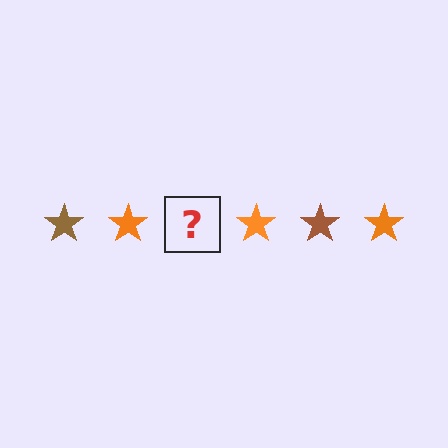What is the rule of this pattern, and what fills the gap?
The rule is that the pattern cycles through brown, orange stars. The gap should be filled with a brown star.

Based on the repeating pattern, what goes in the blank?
The blank should be a brown star.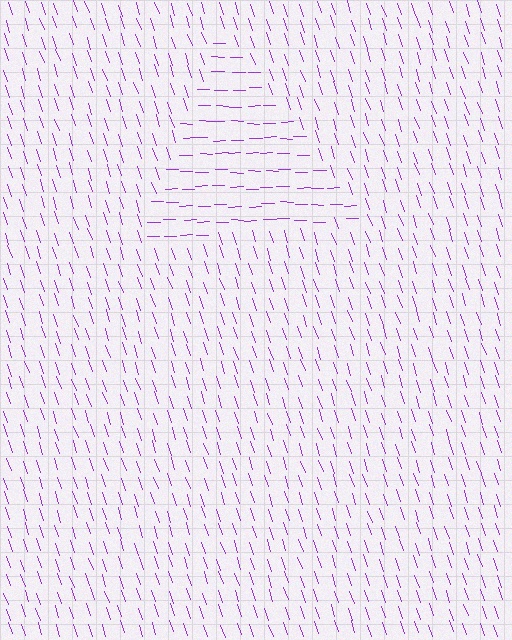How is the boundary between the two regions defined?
The boundary is defined purely by a change in line orientation (approximately 72 degrees difference). All lines are the same color and thickness.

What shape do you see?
I see a triangle.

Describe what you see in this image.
The image is filled with small purple line segments. A triangle region in the image has lines oriented differently from the surrounding lines, creating a visible texture boundary.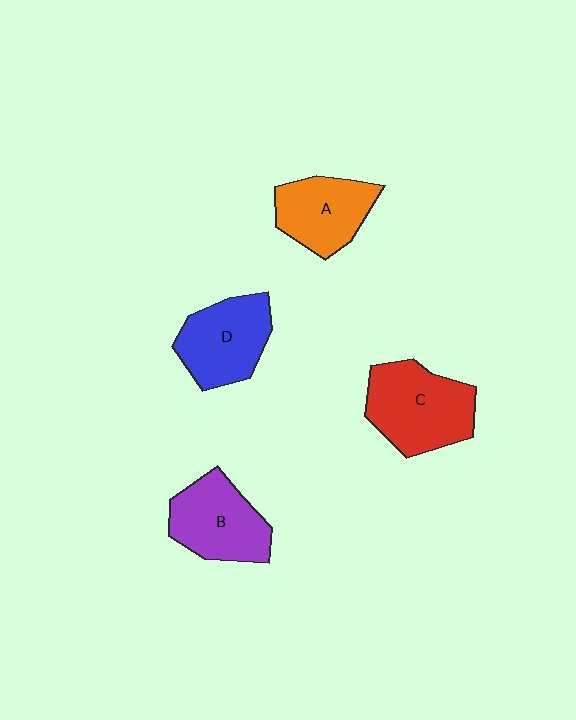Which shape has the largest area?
Shape C (red).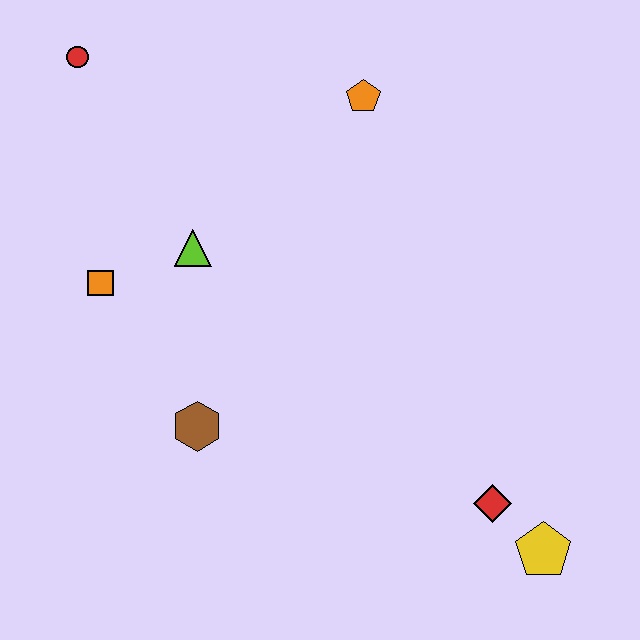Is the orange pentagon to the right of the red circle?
Yes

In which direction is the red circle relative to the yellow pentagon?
The red circle is above the yellow pentagon.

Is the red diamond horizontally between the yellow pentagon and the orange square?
Yes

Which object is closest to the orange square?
The lime triangle is closest to the orange square.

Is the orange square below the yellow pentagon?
No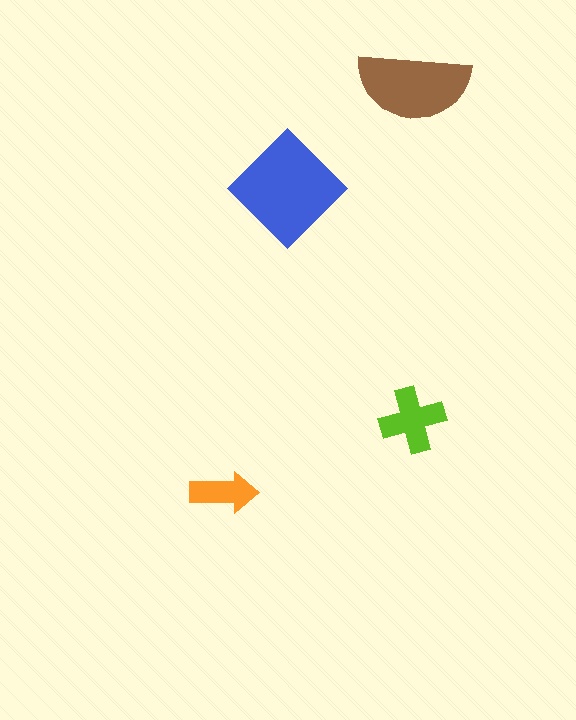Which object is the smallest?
The orange arrow.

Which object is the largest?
The blue diamond.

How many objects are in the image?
There are 4 objects in the image.